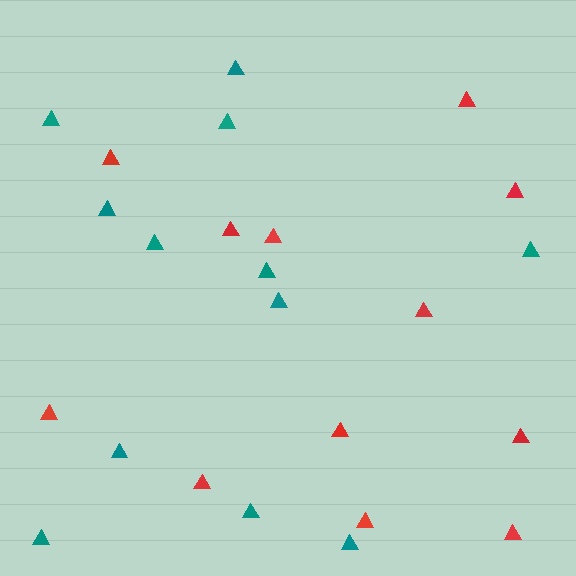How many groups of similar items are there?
There are 2 groups: one group of teal triangles (12) and one group of red triangles (12).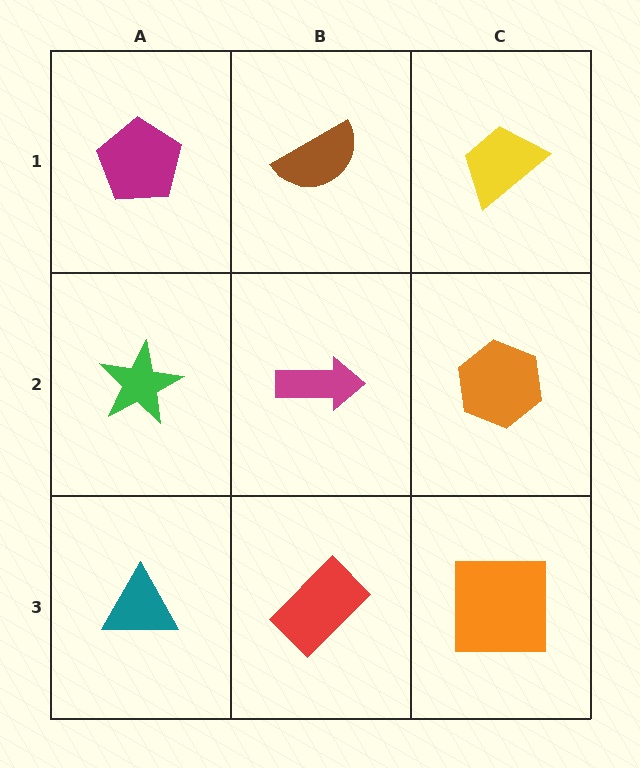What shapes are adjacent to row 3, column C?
An orange hexagon (row 2, column C), a red rectangle (row 3, column B).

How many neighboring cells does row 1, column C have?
2.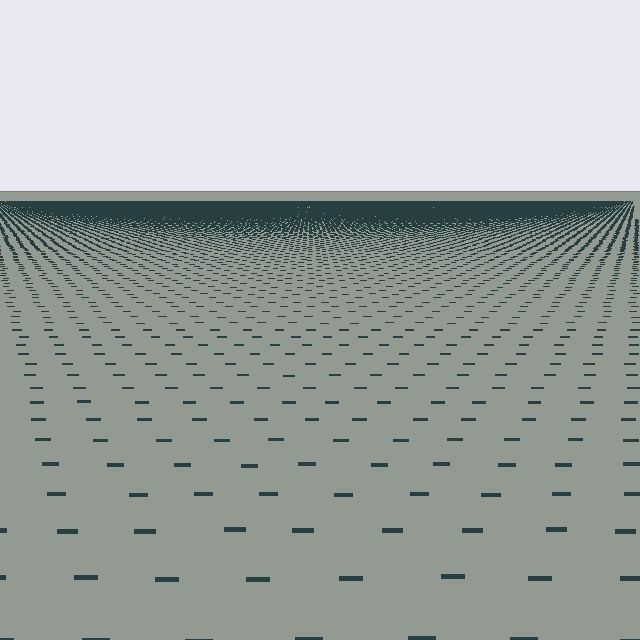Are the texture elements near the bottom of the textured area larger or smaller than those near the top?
Larger. Near the bottom, elements are closer to the viewer and appear at a bigger on-screen size.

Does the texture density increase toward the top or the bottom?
Density increases toward the top.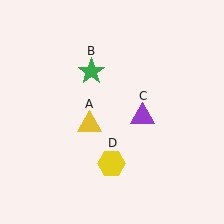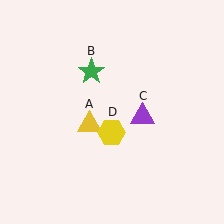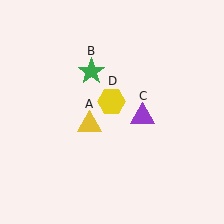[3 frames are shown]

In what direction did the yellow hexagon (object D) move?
The yellow hexagon (object D) moved up.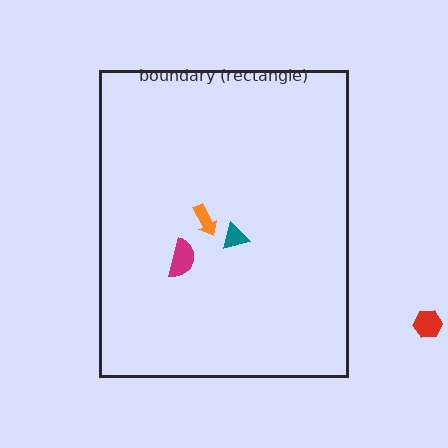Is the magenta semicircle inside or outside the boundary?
Inside.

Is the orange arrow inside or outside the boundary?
Inside.